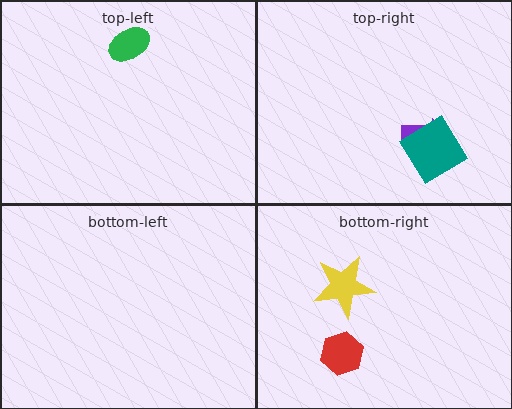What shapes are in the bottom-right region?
The red hexagon, the yellow star.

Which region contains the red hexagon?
The bottom-right region.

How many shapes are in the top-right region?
2.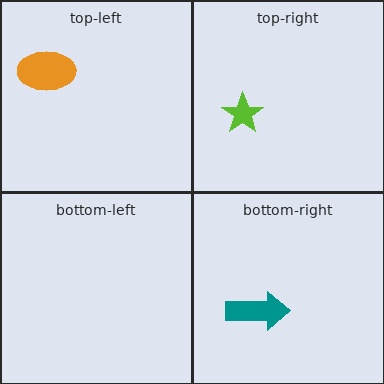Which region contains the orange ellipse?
The top-left region.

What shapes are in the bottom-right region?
The teal arrow.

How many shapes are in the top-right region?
1.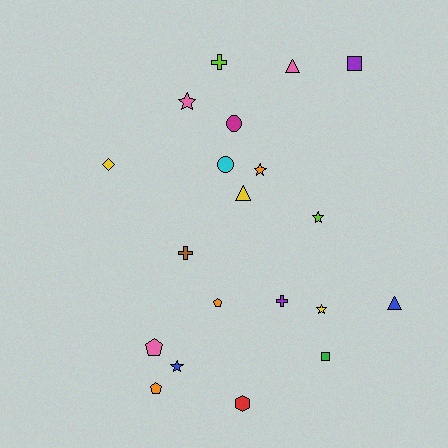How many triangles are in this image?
There are 3 triangles.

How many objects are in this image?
There are 20 objects.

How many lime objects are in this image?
There are 2 lime objects.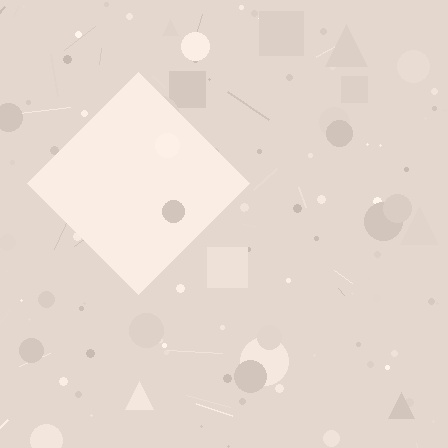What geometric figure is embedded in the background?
A diamond is embedded in the background.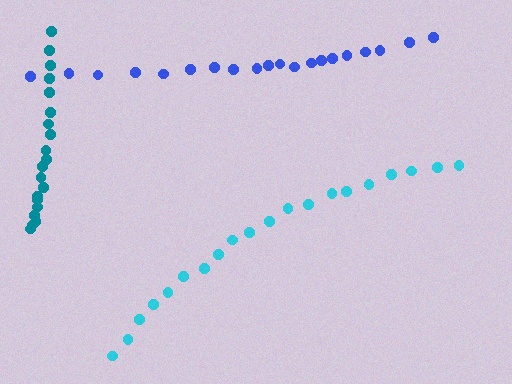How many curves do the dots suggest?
There are 3 distinct paths.